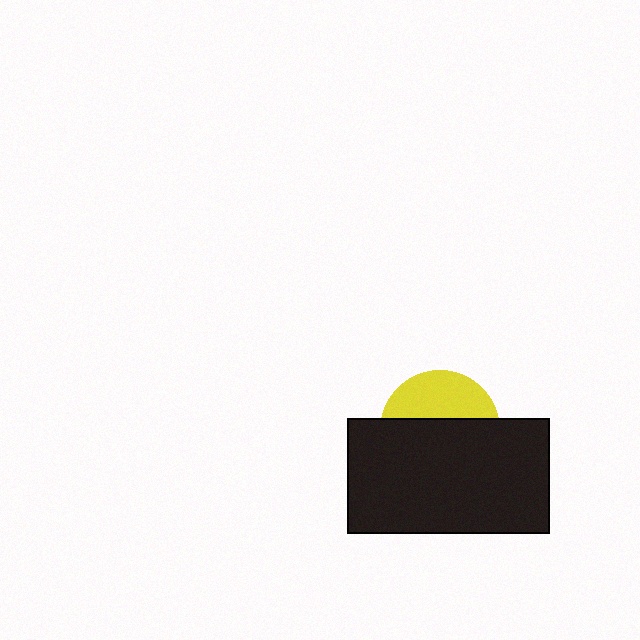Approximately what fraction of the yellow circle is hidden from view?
Roughly 63% of the yellow circle is hidden behind the black rectangle.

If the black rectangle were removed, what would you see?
You would see the complete yellow circle.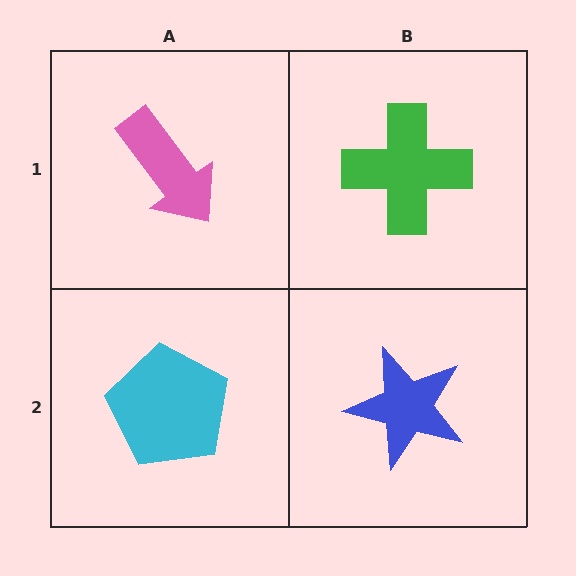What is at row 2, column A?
A cyan pentagon.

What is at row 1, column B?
A green cross.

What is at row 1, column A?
A pink arrow.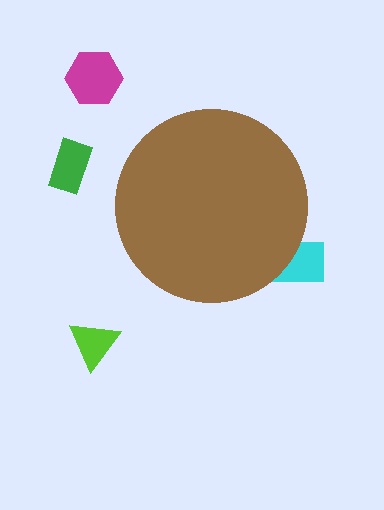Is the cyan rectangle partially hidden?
Yes, the cyan rectangle is partially hidden behind the brown circle.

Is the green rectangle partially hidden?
No, the green rectangle is fully visible.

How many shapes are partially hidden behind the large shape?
1 shape is partially hidden.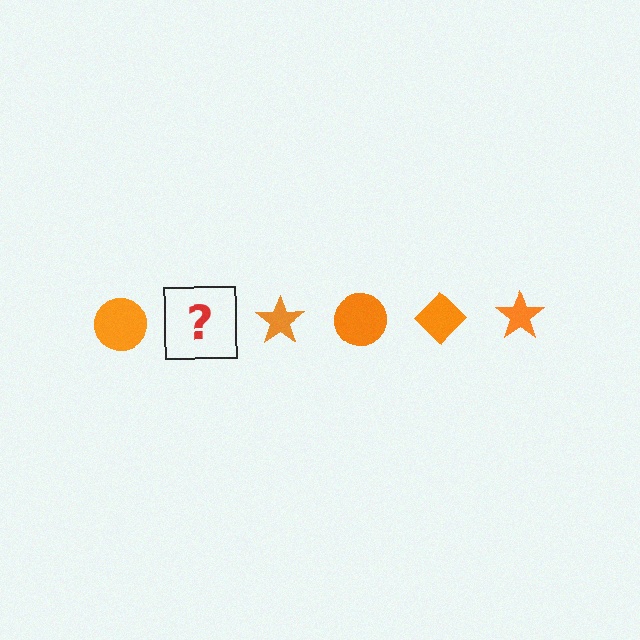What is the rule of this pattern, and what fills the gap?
The rule is that the pattern cycles through circle, diamond, star shapes in orange. The gap should be filled with an orange diamond.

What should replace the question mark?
The question mark should be replaced with an orange diamond.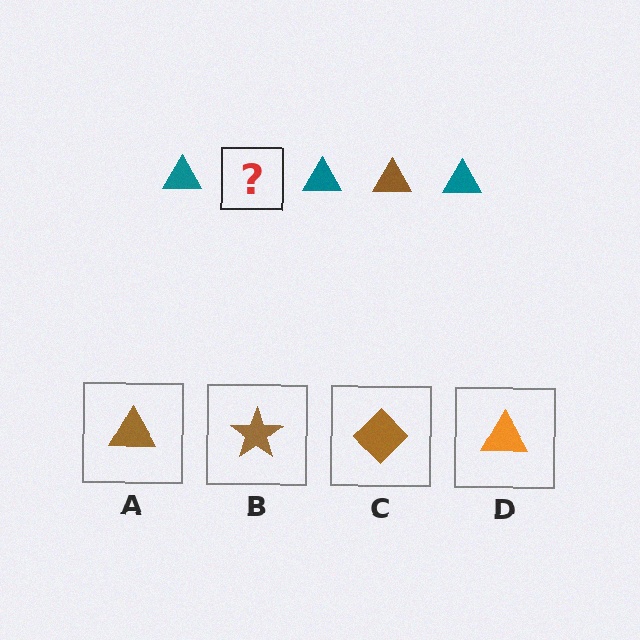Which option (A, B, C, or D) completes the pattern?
A.